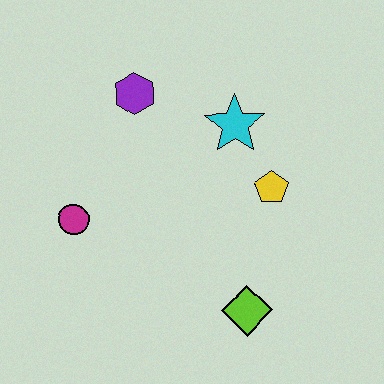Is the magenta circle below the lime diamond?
No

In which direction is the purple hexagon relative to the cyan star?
The purple hexagon is to the left of the cyan star.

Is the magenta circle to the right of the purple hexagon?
No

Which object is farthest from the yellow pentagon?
The magenta circle is farthest from the yellow pentagon.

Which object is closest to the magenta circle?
The purple hexagon is closest to the magenta circle.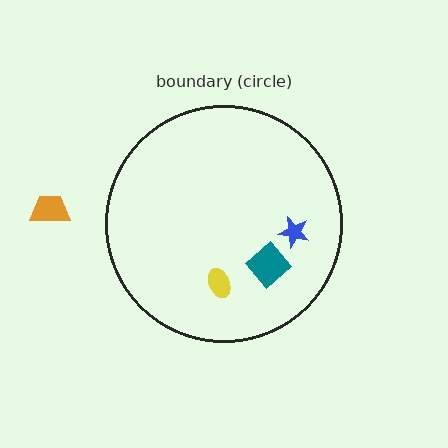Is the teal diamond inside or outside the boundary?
Inside.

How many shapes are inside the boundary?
3 inside, 1 outside.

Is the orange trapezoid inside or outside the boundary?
Outside.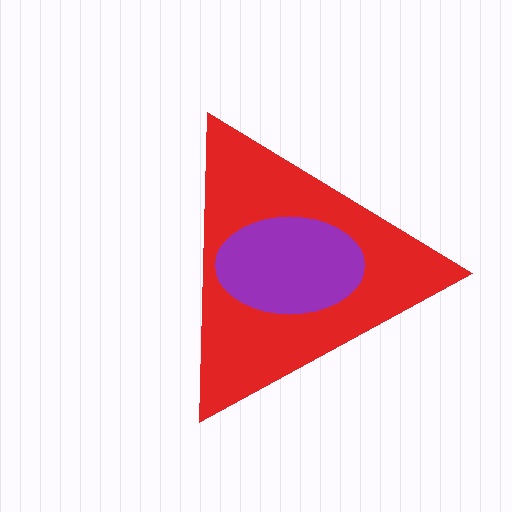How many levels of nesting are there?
2.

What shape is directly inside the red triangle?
The purple ellipse.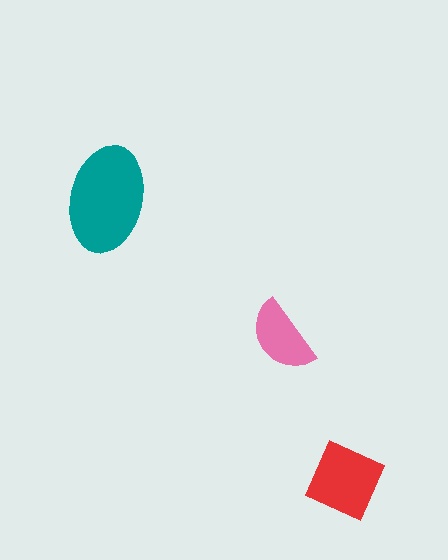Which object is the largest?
The teal ellipse.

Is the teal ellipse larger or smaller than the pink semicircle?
Larger.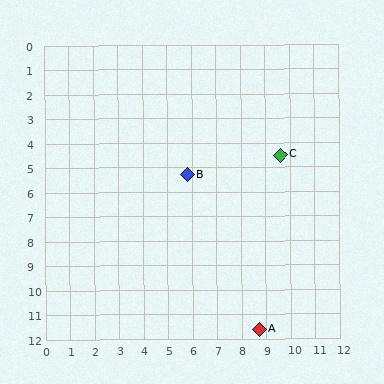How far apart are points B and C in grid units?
Points B and C are about 3.9 grid units apart.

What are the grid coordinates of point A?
Point A is at approximately (8.7, 11.6).